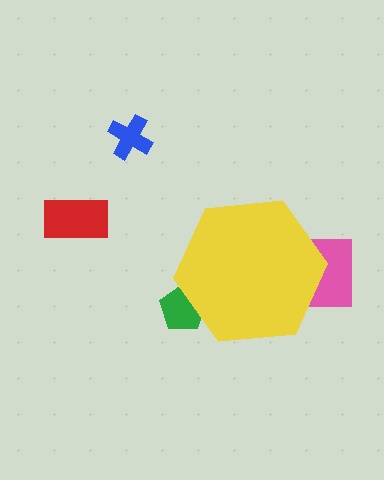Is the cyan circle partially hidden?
Yes, the cyan circle is partially hidden behind the yellow hexagon.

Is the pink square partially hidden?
Yes, the pink square is partially hidden behind the yellow hexagon.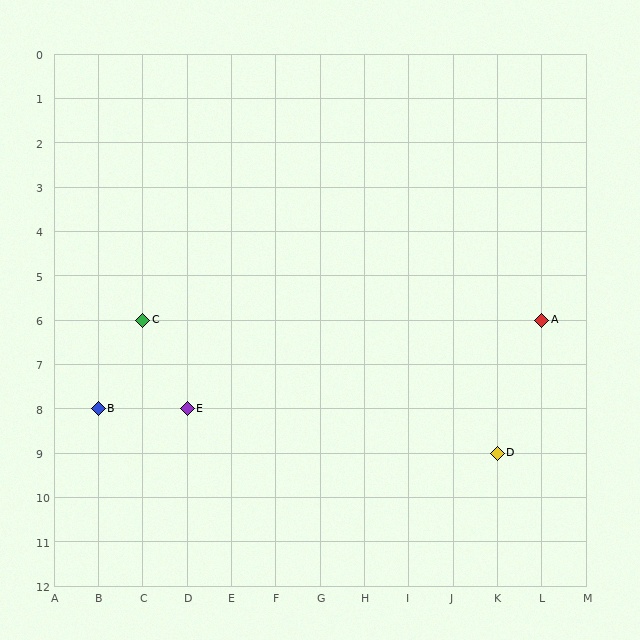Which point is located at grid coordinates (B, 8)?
Point B is at (B, 8).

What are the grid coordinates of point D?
Point D is at grid coordinates (K, 9).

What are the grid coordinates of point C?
Point C is at grid coordinates (C, 6).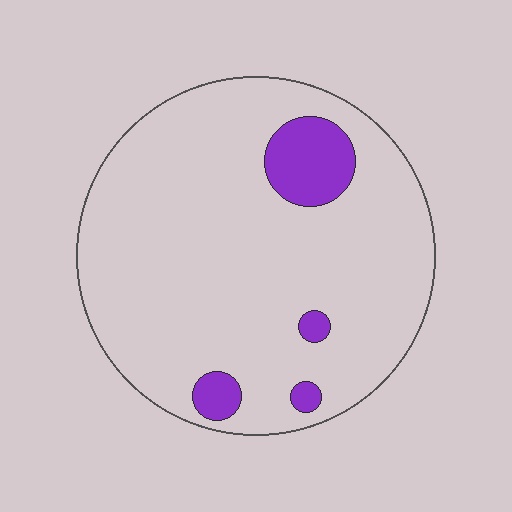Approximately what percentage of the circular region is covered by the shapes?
Approximately 10%.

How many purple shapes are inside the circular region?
4.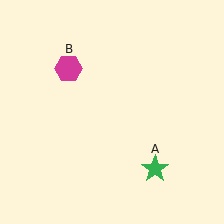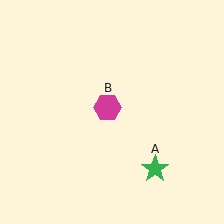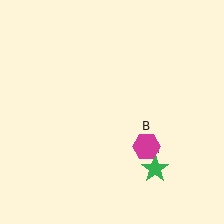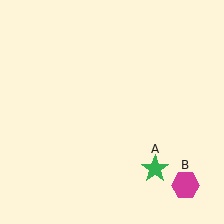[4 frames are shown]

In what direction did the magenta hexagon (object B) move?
The magenta hexagon (object B) moved down and to the right.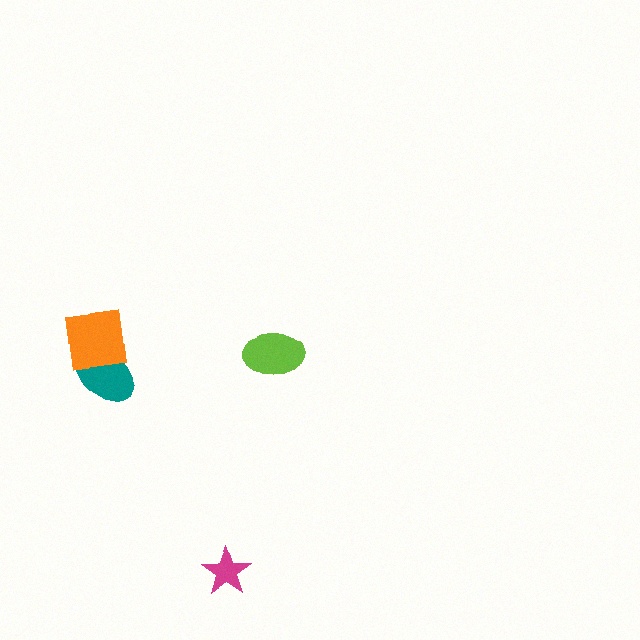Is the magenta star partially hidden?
No, no other shape covers it.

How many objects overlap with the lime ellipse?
0 objects overlap with the lime ellipse.